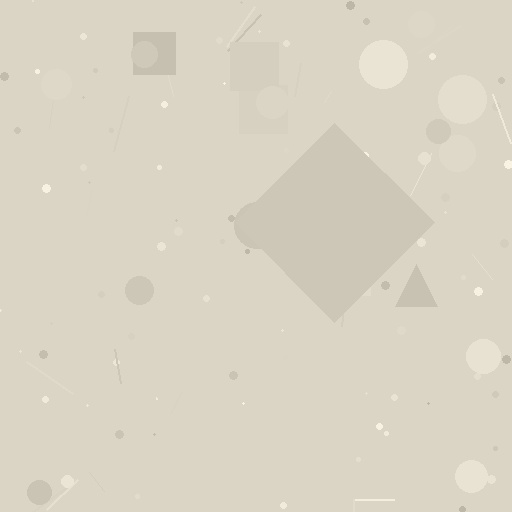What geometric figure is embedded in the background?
A diamond is embedded in the background.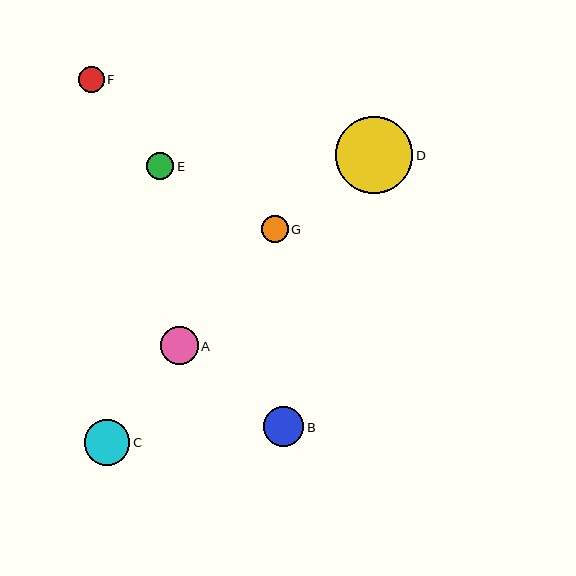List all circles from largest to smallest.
From largest to smallest: D, C, B, A, G, E, F.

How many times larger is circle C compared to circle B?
Circle C is approximately 1.1 times the size of circle B.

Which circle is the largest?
Circle D is the largest with a size of approximately 77 pixels.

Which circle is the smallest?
Circle F is the smallest with a size of approximately 26 pixels.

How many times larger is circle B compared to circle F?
Circle B is approximately 1.6 times the size of circle F.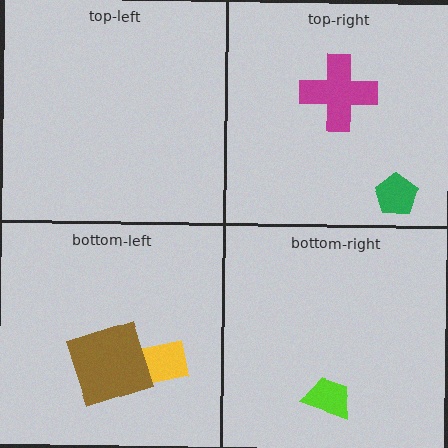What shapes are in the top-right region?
The green pentagon, the magenta cross.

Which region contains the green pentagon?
The top-right region.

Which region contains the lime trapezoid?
The bottom-right region.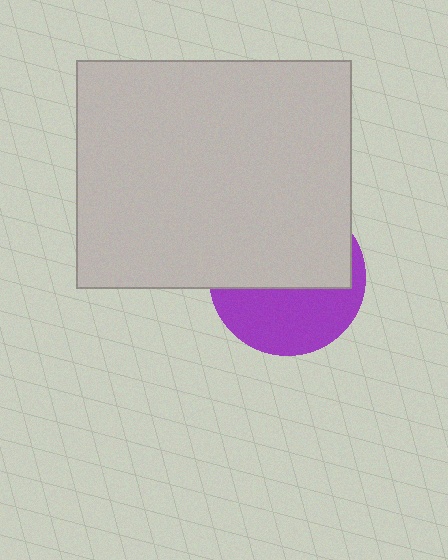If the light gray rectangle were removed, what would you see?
You would see the complete purple circle.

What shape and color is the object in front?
The object in front is a light gray rectangle.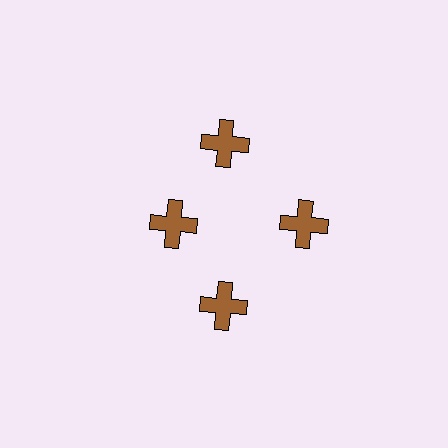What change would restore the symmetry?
The symmetry would be restored by moving it outward, back onto the ring so that all 4 crosses sit at equal angles and equal distance from the center.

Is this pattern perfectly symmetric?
No. The 4 brown crosses are arranged in a ring, but one element near the 9 o'clock position is pulled inward toward the center, breaking the 4-fold rotational symmetry.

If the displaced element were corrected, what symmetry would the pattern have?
It would have 4-fold rotational symmetry — the pattern would map onto itself every 90 degrees.